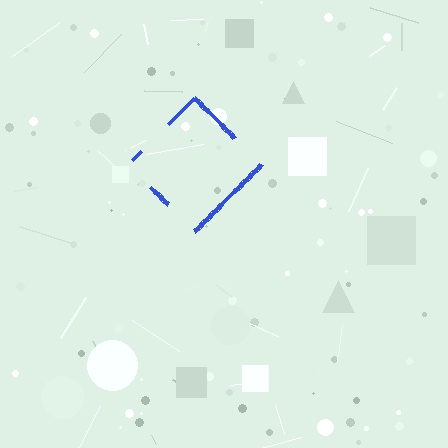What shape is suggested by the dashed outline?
The dashed outline suggests a diamond.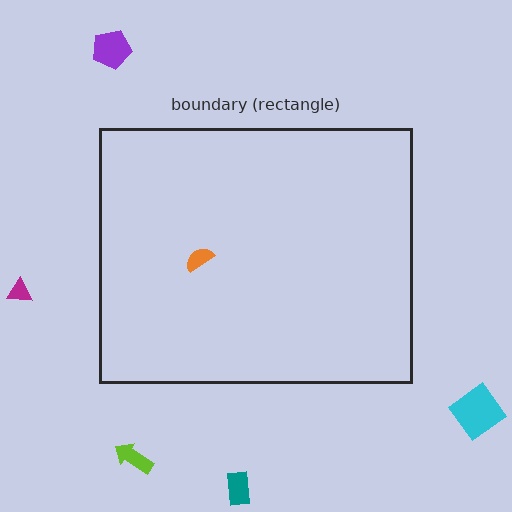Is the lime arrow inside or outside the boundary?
Outside.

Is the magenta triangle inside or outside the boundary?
Outside.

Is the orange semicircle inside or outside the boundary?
Inside.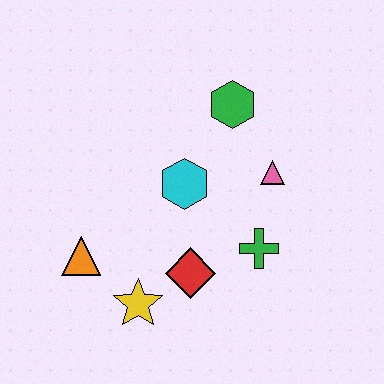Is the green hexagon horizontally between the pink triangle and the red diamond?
Yes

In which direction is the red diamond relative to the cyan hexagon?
The red diamond is below the cyan hexagon.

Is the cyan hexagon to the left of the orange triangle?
No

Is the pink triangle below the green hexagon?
Yes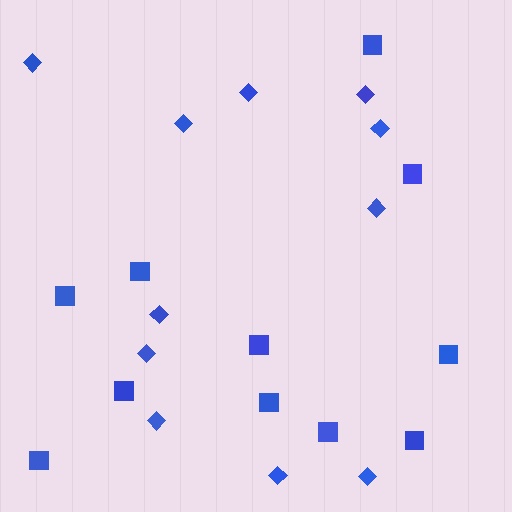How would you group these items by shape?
There are 2 groups: one group of squares (11) and one group of diamonds (11).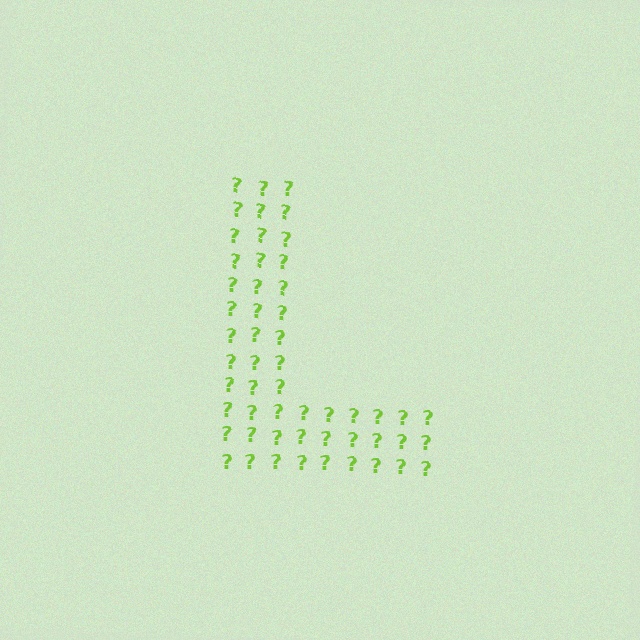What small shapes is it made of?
It is made of small question marks.